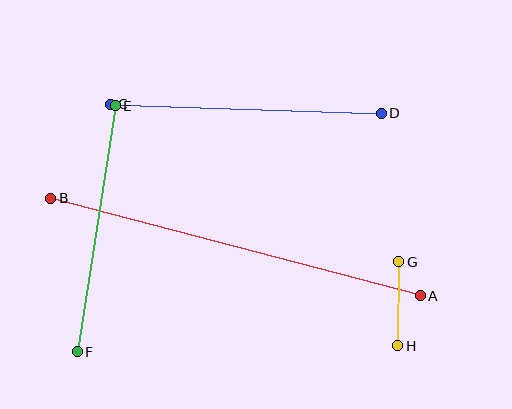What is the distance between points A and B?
The distance is approximately 382 pixels.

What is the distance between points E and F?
The distance is approximately 249 pixels.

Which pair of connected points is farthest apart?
Points A and B are farthest apart.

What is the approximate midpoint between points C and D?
The midpoint is at approximately (246, 109) pixels.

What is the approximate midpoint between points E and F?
The midpoint is at approximately (96, 229) pixels.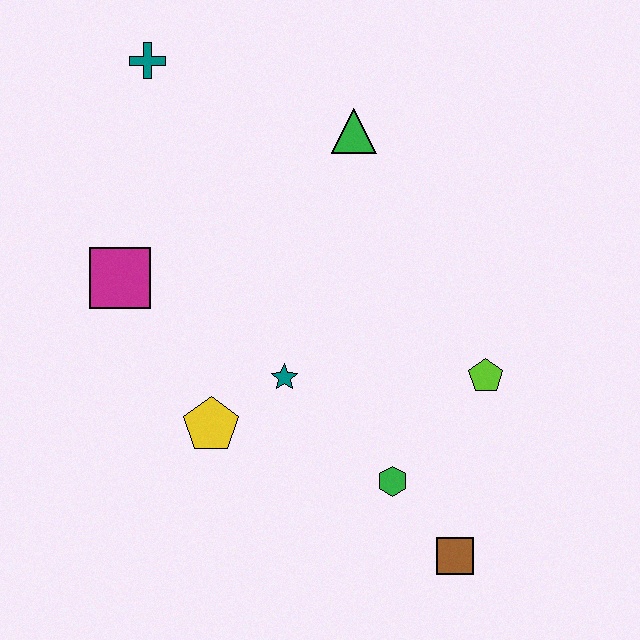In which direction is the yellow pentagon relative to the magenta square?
The yellow pentagon is below the magenta square.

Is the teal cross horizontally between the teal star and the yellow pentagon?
No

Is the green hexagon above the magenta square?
No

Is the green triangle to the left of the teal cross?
No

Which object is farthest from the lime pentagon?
The teal cross is farthest from the lime pentagon.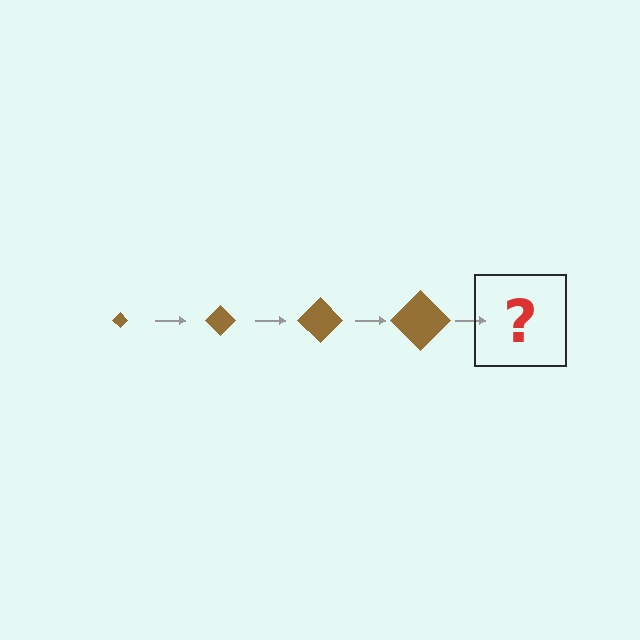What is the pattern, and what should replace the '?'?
The pattern is that the diamond gets progressively larger each step. The '?' should be a brown diamond, larger than the previous one.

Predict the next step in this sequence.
The next step is a brown diamond, larger than the previous one.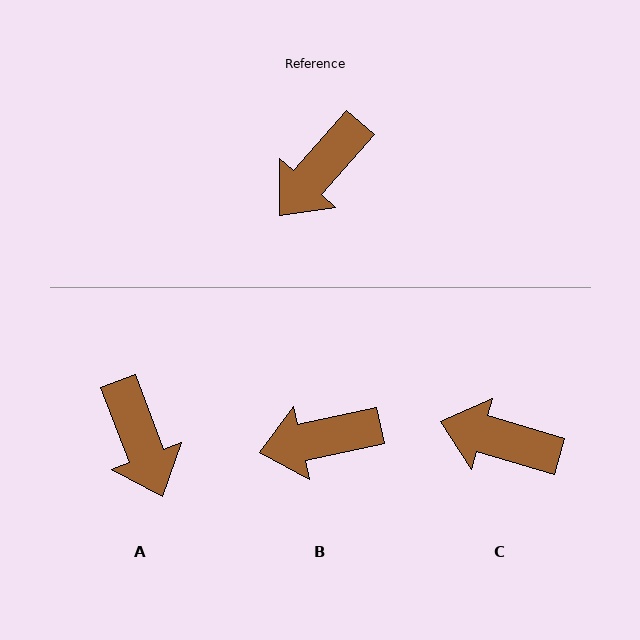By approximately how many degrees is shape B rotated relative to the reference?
Approximately 36 degrees clockwise.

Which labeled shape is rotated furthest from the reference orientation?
C, about 65 degrees away.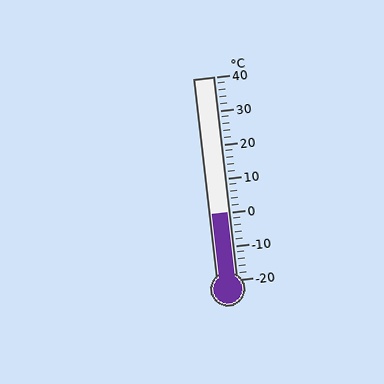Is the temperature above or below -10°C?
The temperature is above -10°C.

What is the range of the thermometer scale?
The thermometer scale ranges from -20°C to 40°C.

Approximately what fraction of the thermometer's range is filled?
The thermometer is filled to approximately 35% of its range.